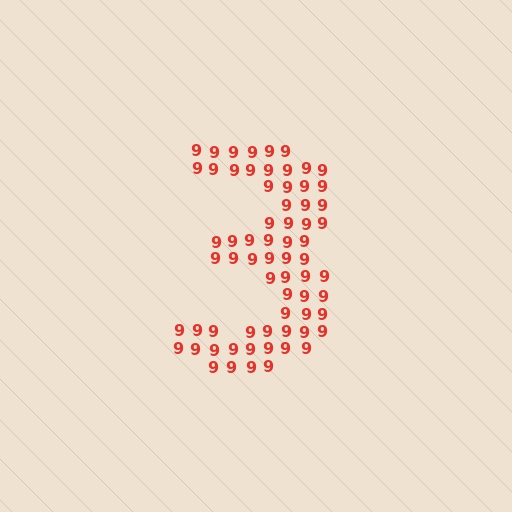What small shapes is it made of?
It is made of small digit 9's.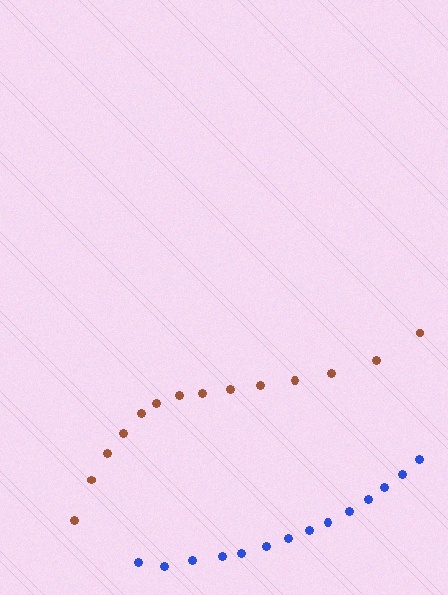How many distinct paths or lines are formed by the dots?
There are 2 distinct paths.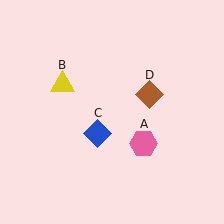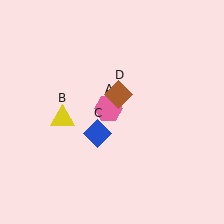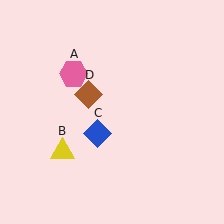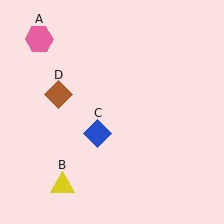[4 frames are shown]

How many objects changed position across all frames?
3 objects changed position: pink hexagon (object A), yellow triangle (object B), brown diamond (object D).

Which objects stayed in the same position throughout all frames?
Blue diamond (object C) remained stationary.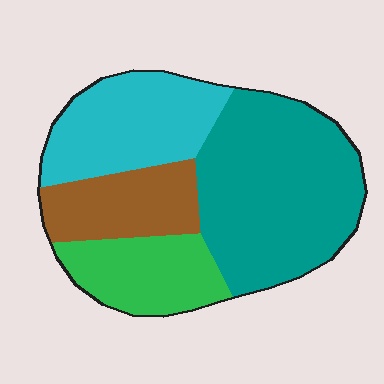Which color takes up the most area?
Teal, at roughly 40%.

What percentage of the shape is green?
Green covers 17% of the shape.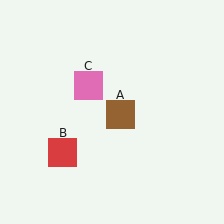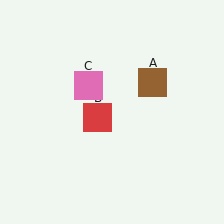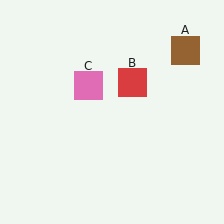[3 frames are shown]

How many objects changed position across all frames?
2 objects changed position: brown square (object A), red square (object B).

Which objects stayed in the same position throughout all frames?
Pink square (object C) remained stationary.